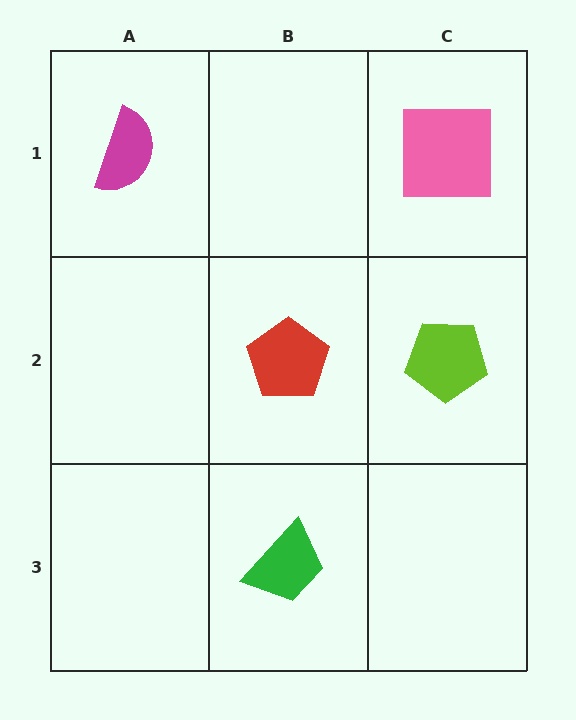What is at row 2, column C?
A lime pentagon.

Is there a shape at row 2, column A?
No, that cell is empty.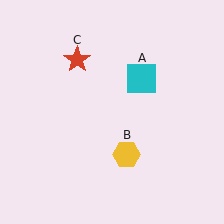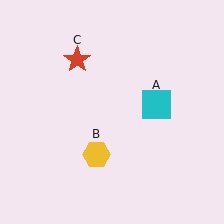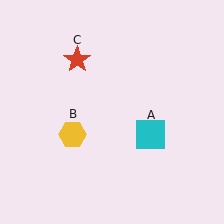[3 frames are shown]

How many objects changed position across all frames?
2 objects changed position: cyan square (object A), yellow hexagon (object B).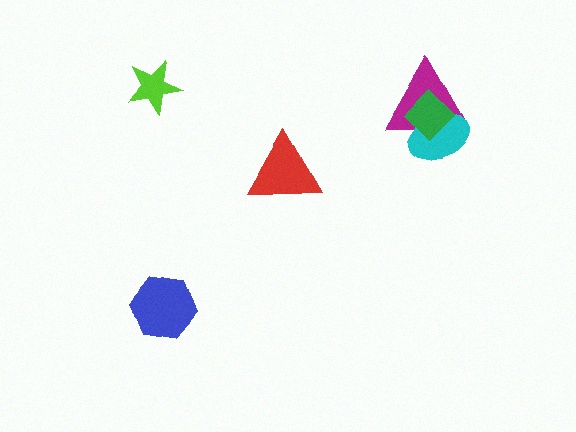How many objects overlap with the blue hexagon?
0 objects overlap with the blue hexagon.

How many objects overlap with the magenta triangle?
2 objects overlap with the magenta triangle.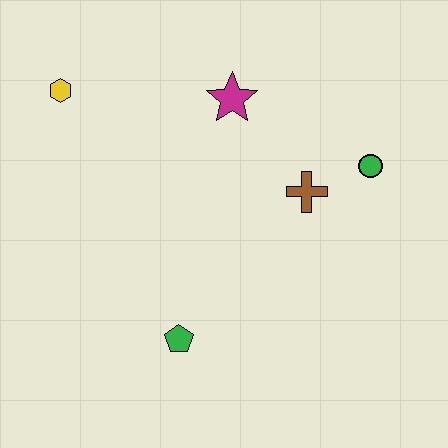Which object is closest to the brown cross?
The green circle is closest to the brown cross.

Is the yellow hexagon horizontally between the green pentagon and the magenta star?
No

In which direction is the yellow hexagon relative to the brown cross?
The yellow hexagon is to the left of the brown cross.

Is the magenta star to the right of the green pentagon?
Yes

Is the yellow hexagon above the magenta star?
Yes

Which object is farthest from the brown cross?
The yellow hexagon is farthest from the brown cross.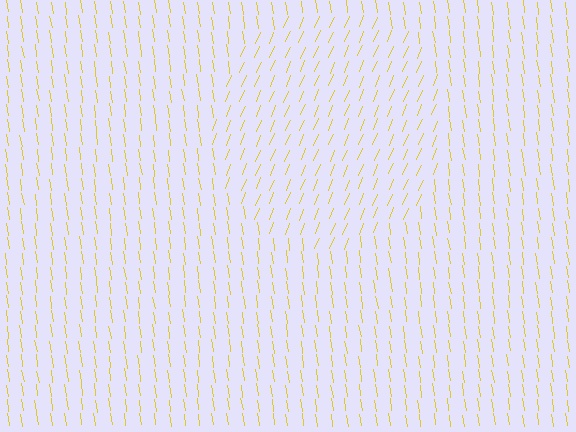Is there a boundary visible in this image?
Yes, there is a texture boundary formed by a change in line orientation.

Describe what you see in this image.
The image is filled with small yellow line segments. A circle region in the image has lines oriented differently from the surrounding lines, creating a visible texture boundary.